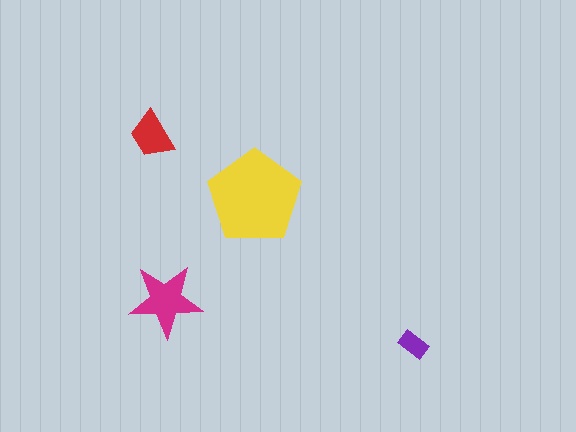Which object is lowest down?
The purple rectangle is bottommost.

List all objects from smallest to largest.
The purple rectangle, the red trapezoid, the magenta star, the yellow pentagon.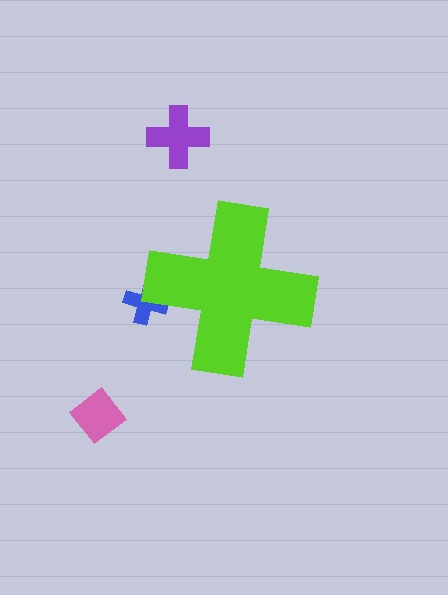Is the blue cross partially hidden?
Yes, the blue cross is partially hidden behind the lime cross.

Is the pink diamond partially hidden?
No, the pink diamond is fully visible.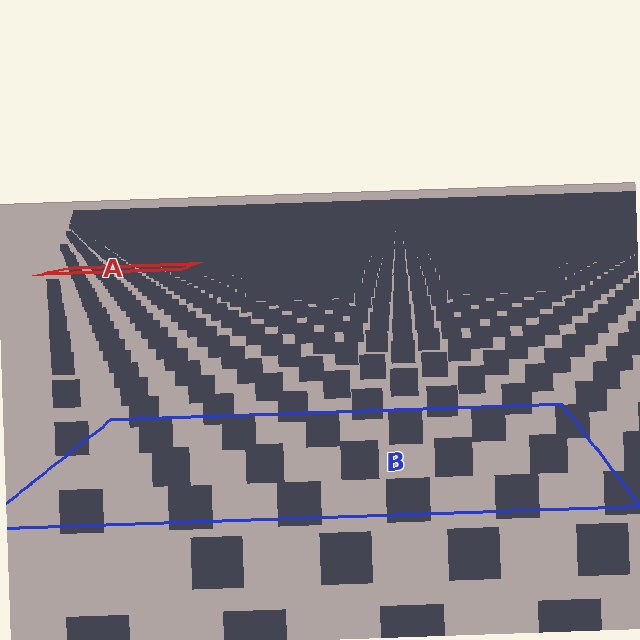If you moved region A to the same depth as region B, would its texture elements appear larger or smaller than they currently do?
They would appear larger. At a closer depth, the same texture elements are projected at a bigger on-screen size.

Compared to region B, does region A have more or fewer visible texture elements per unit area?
Region A has more texture elements per unit area — they are packed more densely because it is farther away.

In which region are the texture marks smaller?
The texture marks are smaller in region A, because it is farther away.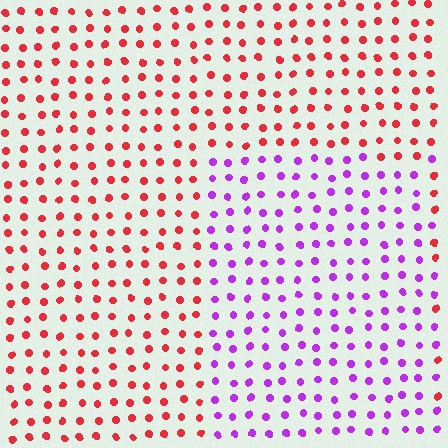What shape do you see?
I see a rectangle.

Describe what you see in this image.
The image is filled with small red elements in a uniform arrangement. A rectangle-shaped region is visible where the elements are tinted to a slightly different hue, forming a subtle color boundary.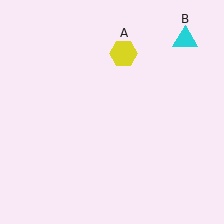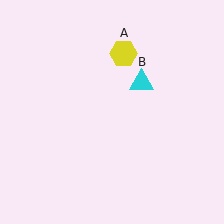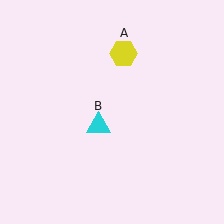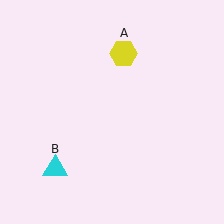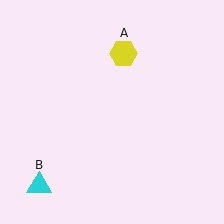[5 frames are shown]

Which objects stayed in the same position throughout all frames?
Yellow hexagon (object A) remained stationary.